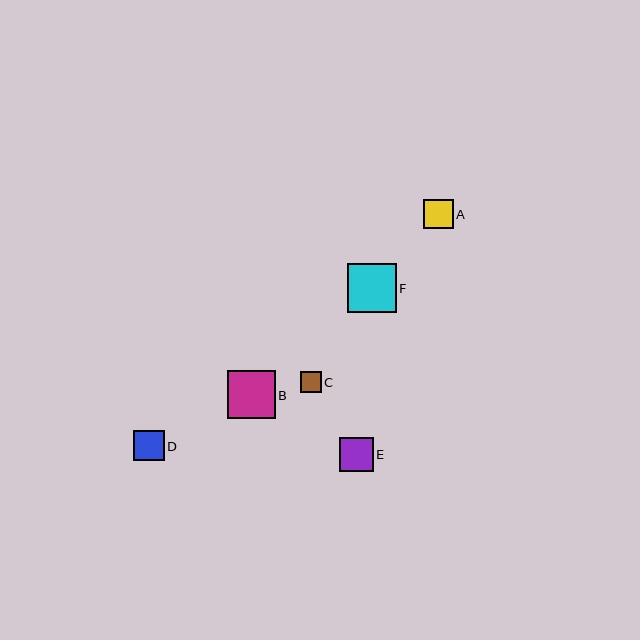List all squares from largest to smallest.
From largest to smallest: F, B, E, D, A, C.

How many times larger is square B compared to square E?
Square B is approximately 1.4 times the size of square E.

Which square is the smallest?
Square C is the smallest with a size of approximately 21 pixels.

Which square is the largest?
Square F is the largest with a size of approximately 49 pixels.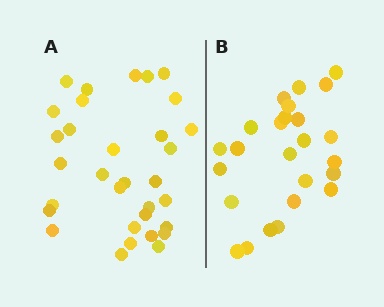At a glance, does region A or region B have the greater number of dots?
Region A (the left region) has more dots.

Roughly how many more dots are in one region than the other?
Region A has roughly 8 or so more dots than region B.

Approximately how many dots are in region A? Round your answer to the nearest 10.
About 30 dots. (The exact count is 32, which rounds to 30.)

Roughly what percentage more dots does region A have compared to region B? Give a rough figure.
About 30% more.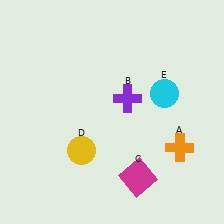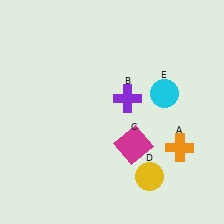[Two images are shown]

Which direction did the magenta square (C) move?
The magenta square (C) moved up.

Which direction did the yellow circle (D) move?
The yellow circle (D) moved right.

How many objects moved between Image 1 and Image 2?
2 objects moved between the two images.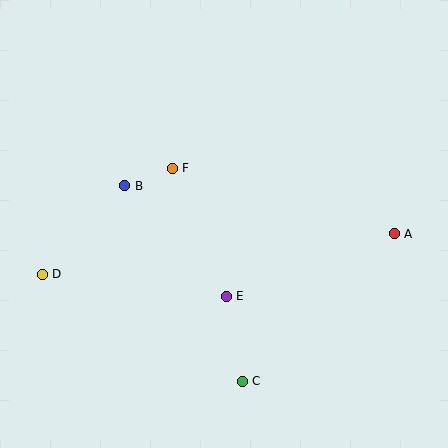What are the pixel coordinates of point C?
Point C is at (242, 381).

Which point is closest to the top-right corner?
Point A is closest to the top-right corner.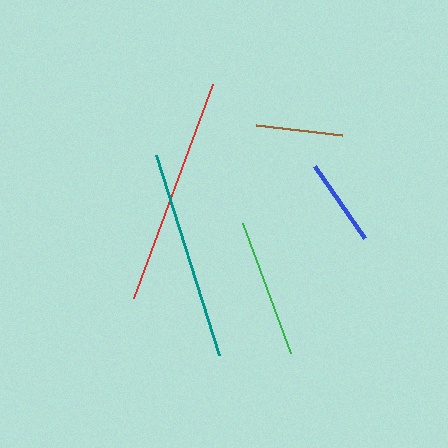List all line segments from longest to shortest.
From longest to shortest: red, teal, green, blue, brown.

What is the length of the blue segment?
The blue segment is approximately 87 pixels long.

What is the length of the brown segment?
The brown segment is approximately 86 pixels long.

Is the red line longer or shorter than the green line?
The red line is longer than the green line.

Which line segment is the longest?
The red line is the longest at approximately 228 pixels.